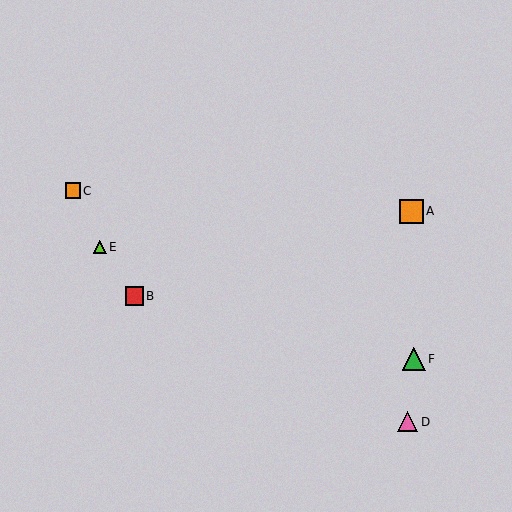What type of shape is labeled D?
Shape D is a pink triangle.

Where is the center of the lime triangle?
The center of the lime triangle is at (100, 247).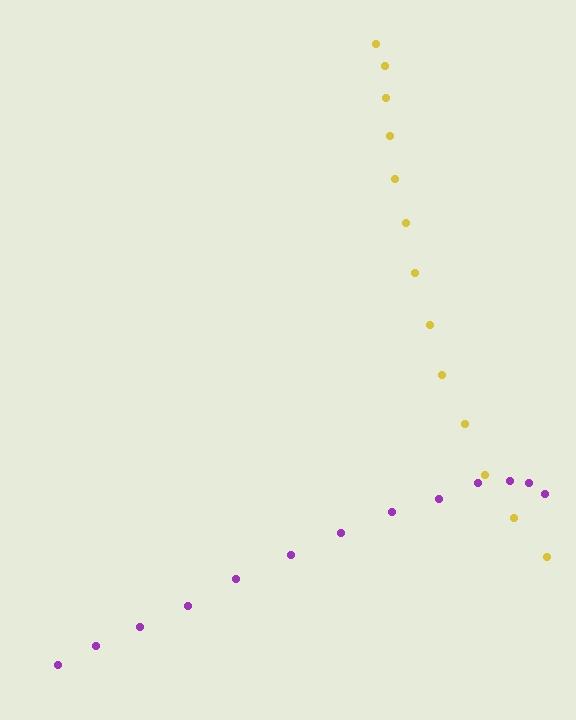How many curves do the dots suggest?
There are 2 distinct paths.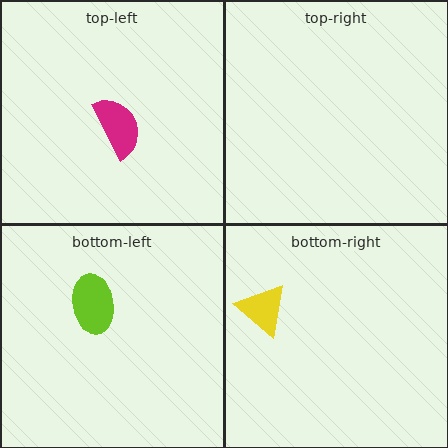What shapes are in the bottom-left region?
The lime ellipse.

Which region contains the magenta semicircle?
The top-left region.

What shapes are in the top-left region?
The magenta semicircle.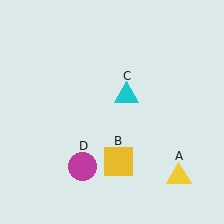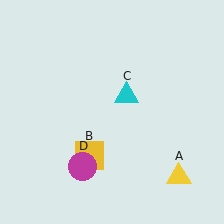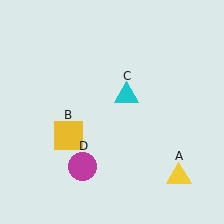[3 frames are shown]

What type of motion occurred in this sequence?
The yellow square (object B) rotated clockwise around the center of the scene.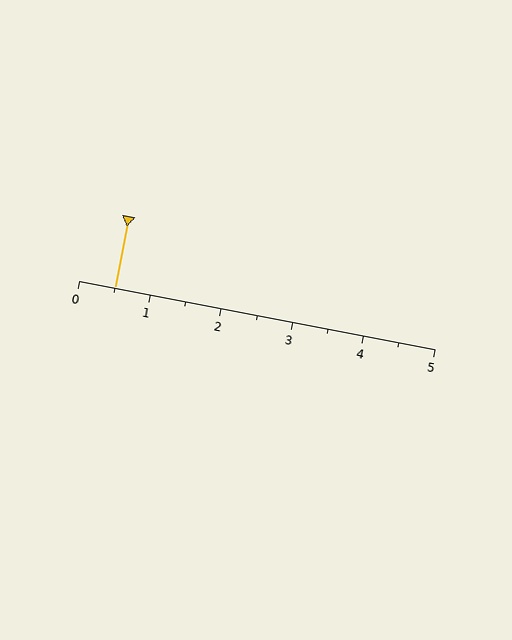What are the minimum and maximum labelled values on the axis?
The axis runs from 0 to 5.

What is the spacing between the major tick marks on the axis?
The major ticks are spaced 1 apart.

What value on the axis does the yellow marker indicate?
The marker indicates approximately 0.5.